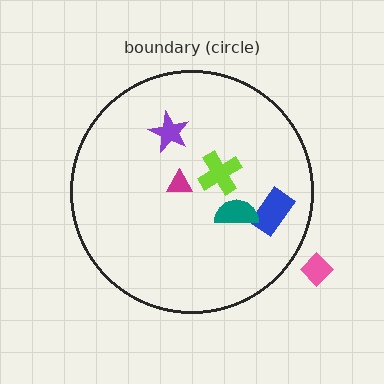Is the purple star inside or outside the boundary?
Inside.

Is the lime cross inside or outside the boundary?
Inside.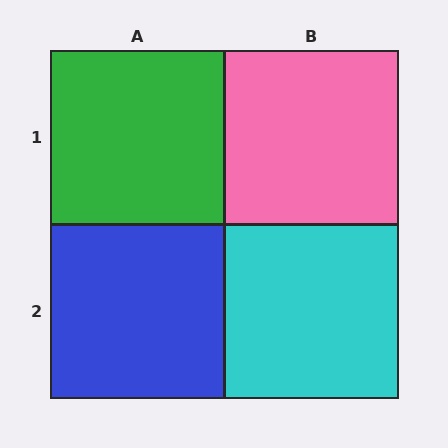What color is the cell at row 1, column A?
Green.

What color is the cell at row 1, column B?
Pink.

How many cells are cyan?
1 cell is cyan.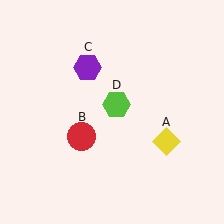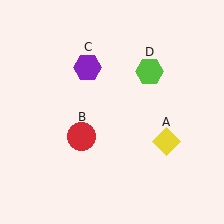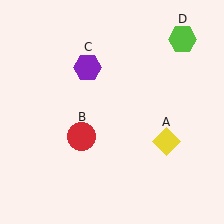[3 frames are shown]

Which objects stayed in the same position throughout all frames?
Yellow diamond (object A) and red circle (object B) and purple hexagon (object C) remained stationary.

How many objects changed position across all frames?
1 object changed position: lime hexagon (object D).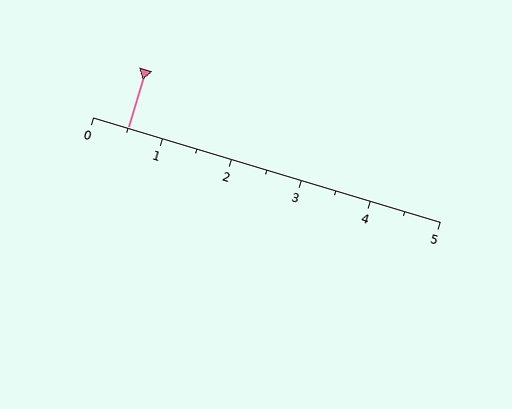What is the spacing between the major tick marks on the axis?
The major ticks are spaced 1 apart.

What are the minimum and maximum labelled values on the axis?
The axis runs from 0 to 5.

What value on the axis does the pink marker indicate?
The marker indicates approximately 0.5.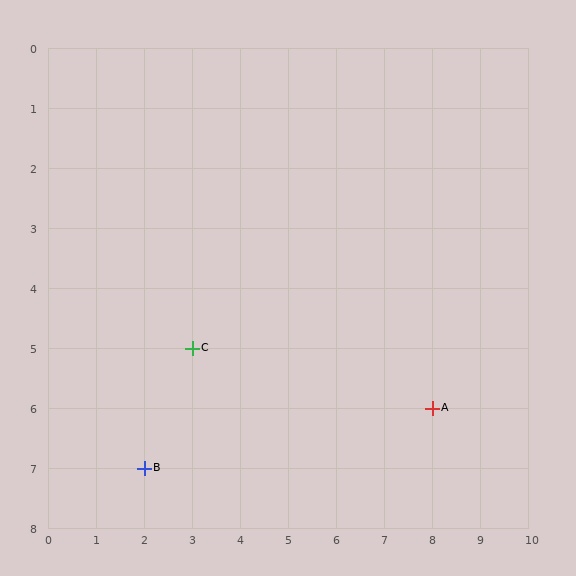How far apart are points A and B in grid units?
Points A and B are 6 columns and 1 row apart (about 6.1 grid units diagonally).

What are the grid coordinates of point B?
Point B is at grid coordinates (2, 7).